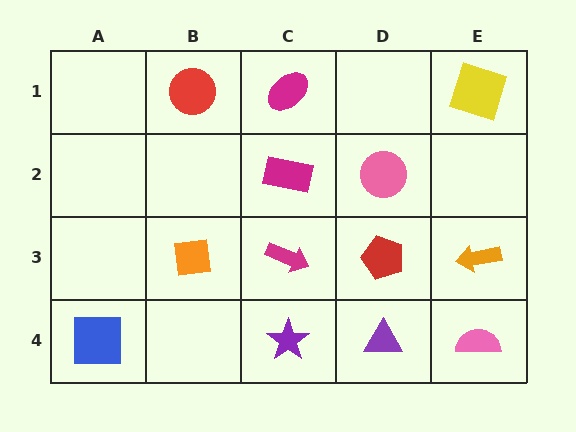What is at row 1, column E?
A yellow square.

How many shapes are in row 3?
4 shapes.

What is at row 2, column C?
A magenta rectangle.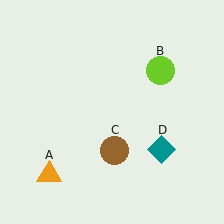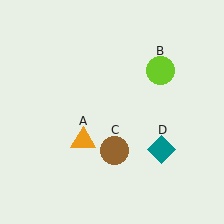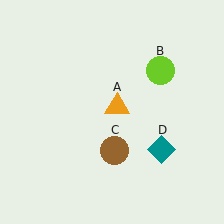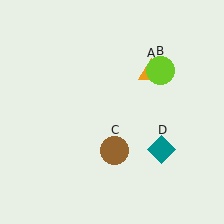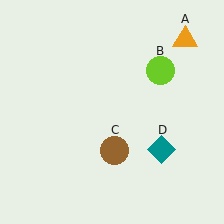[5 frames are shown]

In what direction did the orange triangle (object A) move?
The orange triangle (object A) moved up and to the right.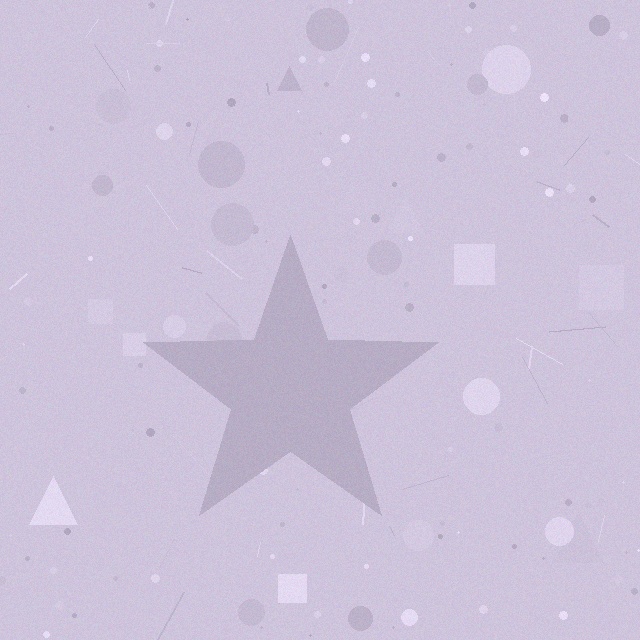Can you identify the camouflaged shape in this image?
The camouflaged shape is a star.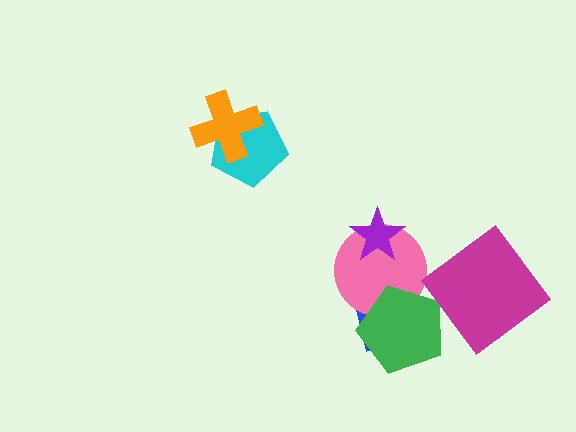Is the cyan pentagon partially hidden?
Yes, it is partially covered by another shape.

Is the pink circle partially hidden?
Yes, it is partially covered by another shape.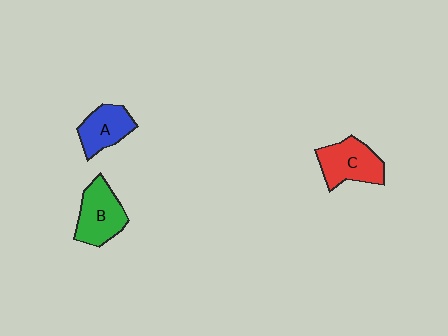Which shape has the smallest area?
Shape A (blue).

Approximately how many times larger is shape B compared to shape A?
Approximately 1.3 times.